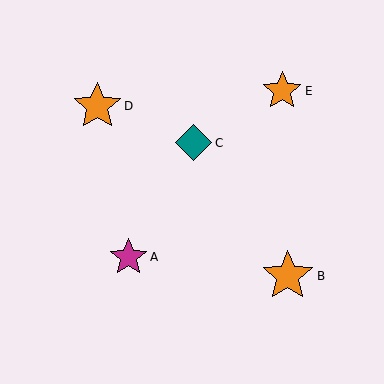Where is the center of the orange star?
The center of the orange star is at (97, 106).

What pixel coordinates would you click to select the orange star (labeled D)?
Click at (97, 106) to select the orange star D.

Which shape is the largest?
The orange star (labeled B) is the largest.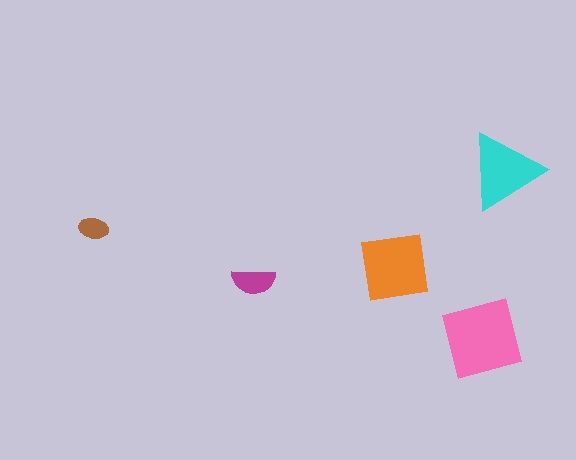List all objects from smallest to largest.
The brown ellipse, the magenta semicircle, the cyan triangle, the orange square, the pink square.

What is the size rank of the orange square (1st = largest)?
2nd.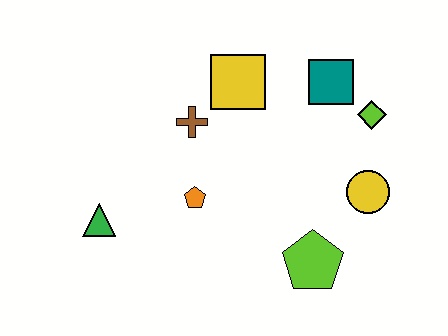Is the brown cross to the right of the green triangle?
Yes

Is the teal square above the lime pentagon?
Yes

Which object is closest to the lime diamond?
The teal square is closest to the lime diamond.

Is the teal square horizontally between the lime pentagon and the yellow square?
No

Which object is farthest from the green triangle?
The lime diamond is farthest from the green triangle.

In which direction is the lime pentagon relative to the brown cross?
The lime pentagon is below the brown cross.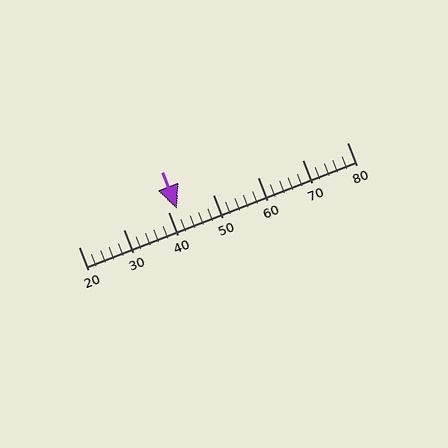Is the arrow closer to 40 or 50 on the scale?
The arrow is closer to 40.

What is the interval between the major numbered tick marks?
The major tick marks are spaced 10 units apart.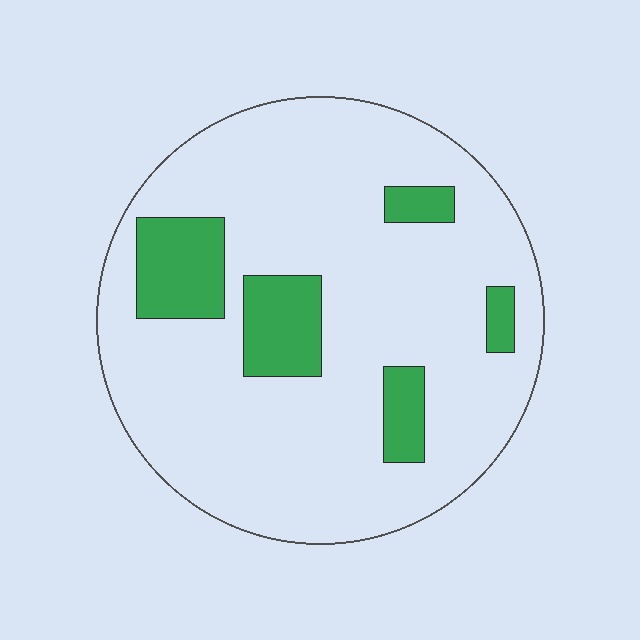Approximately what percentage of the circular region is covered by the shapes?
Approximately 15%.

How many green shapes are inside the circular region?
5.